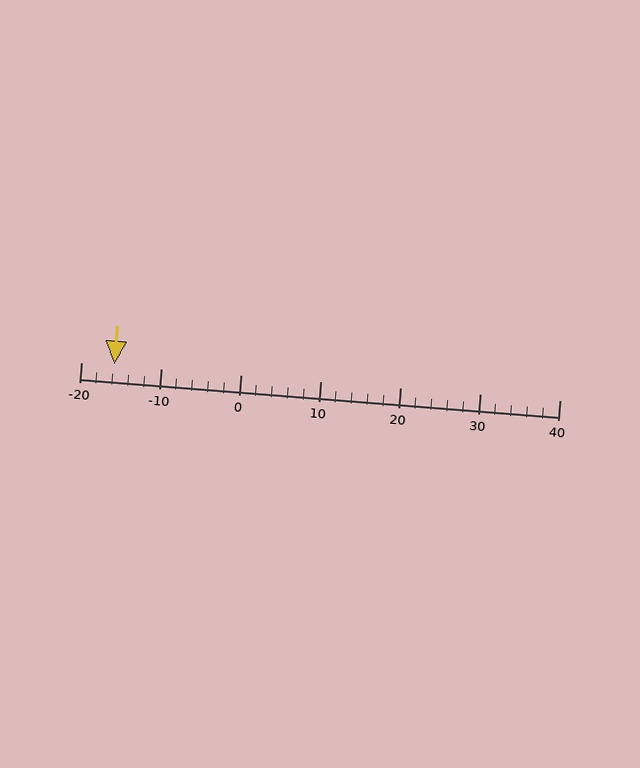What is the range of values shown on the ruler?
The ruler shows values from -20 to 40.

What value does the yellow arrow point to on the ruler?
The yellow arrow points to approximately -16.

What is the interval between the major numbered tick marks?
The major tick marks are spaced 10 units apart.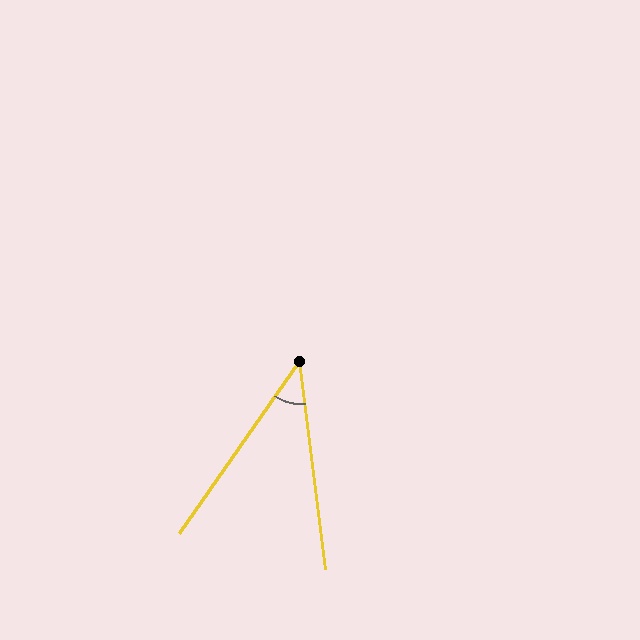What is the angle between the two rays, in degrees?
Approximately 42 degrees.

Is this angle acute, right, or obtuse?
It is acute.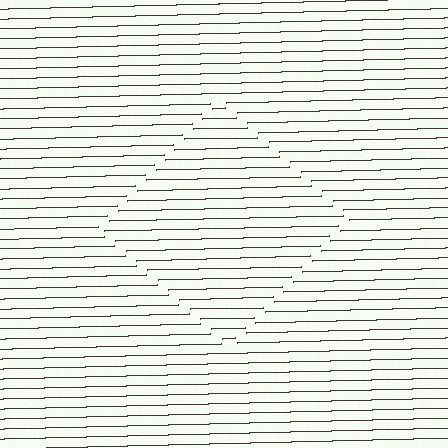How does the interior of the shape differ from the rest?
The interior of the shape contains the same grating, shifted by half a period — the contour is defined by the phase discontinuity where line-ends from the inner and outer gratings abut.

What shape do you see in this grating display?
An illusory square. The interior of the shape contains the same grating, shifted by half a period — the contour is defined by the phase discontinuity where line-ends from the inner and outer gratings abut.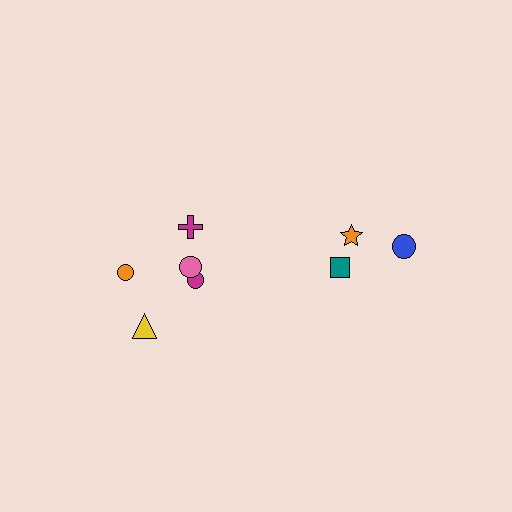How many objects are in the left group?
There are 5 objects.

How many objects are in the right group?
There are 3 objects.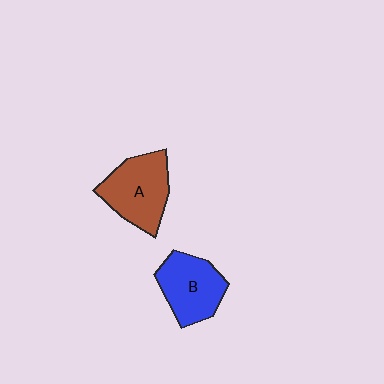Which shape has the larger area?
Shape A (brown).